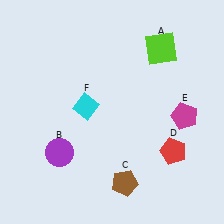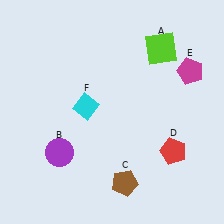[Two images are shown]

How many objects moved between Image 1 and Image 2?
1 object moved between the two images.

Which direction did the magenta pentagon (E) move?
The magenta pentagon (E) moved up.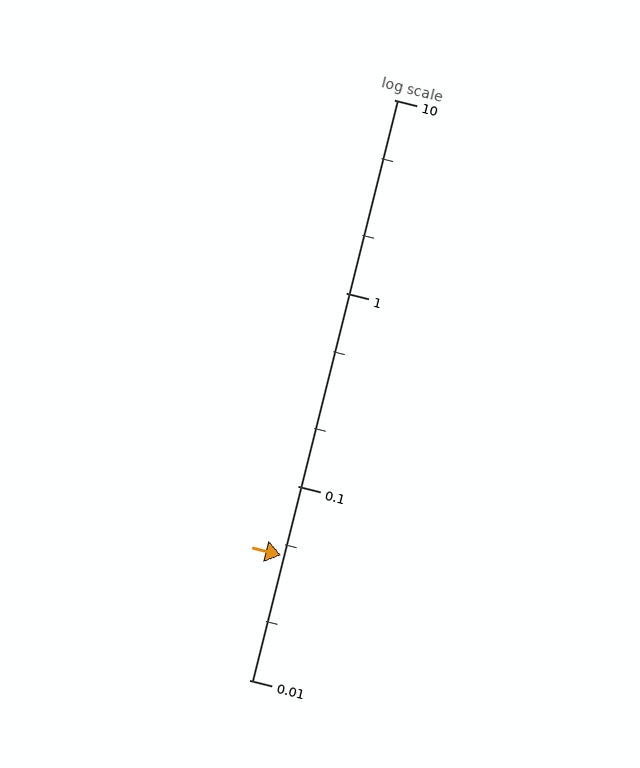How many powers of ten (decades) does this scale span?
The scale spans 3 decades, from 0.01 to 10.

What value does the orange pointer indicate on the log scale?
The pointer indicates approximately 0.044.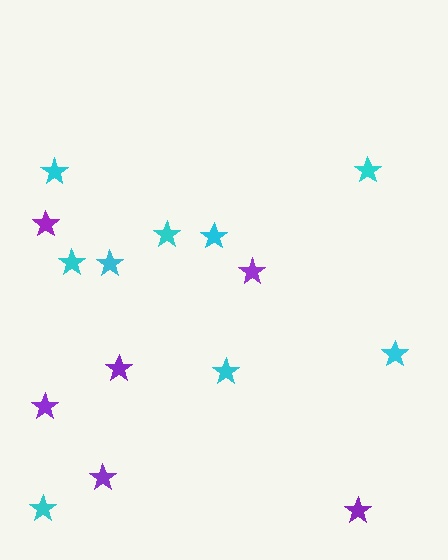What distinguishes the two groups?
There are 2 groups: one group of purple stars (6) and one group of cyan stars (9).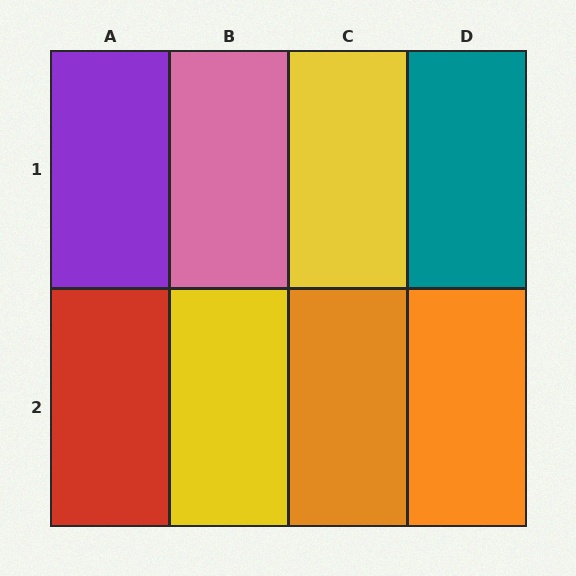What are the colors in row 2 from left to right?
Red, yellow, orange, orange.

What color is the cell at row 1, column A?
Purple.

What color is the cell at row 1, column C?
Yellow.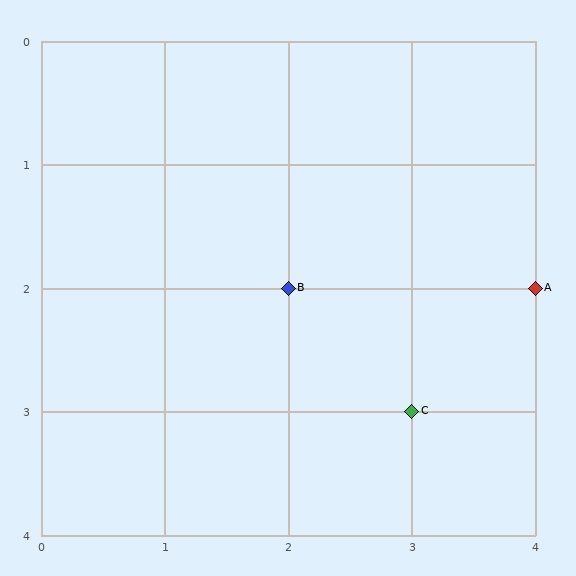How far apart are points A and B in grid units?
Points A and B are 2 columns apart.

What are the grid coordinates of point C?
Point C is at grid coordinates (3, 3).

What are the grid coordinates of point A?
Point A is at grid coordinates (4, 2).